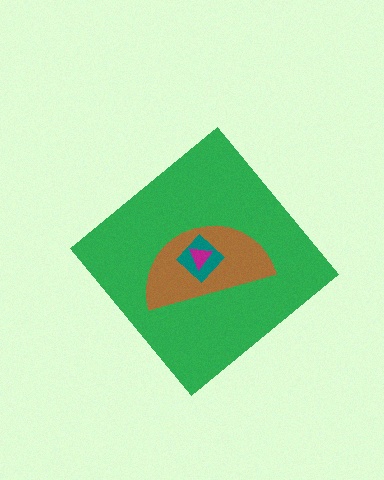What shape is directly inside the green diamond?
The brown semicircle.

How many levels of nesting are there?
4.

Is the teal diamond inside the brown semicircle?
Yes.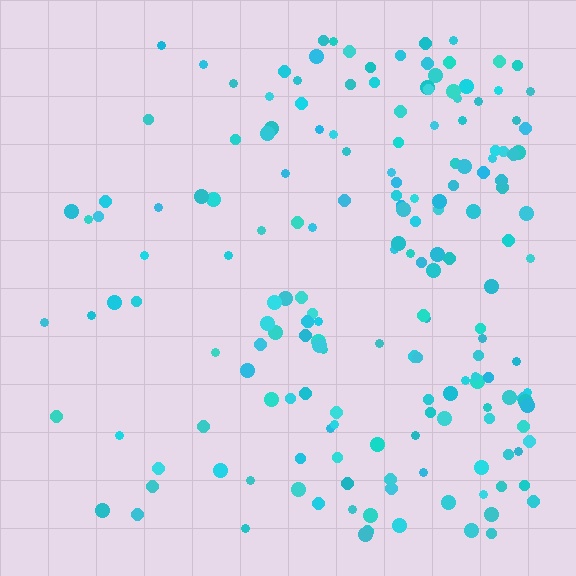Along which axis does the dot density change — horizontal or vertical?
Horizontal.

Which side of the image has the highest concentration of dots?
The right.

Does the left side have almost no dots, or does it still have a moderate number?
Still a moderate number, just noticeably fewer than the right.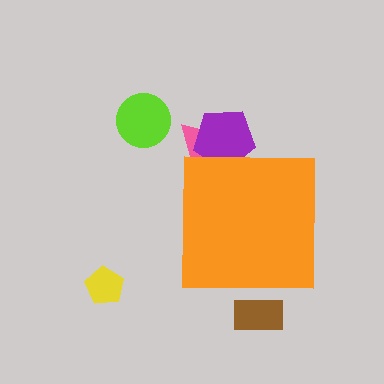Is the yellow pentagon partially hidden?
No, the yellow pentagon is fully visible.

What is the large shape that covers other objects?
An orange square.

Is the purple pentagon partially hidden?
Yes, the purple pentagon is partially hidden behind the orange square.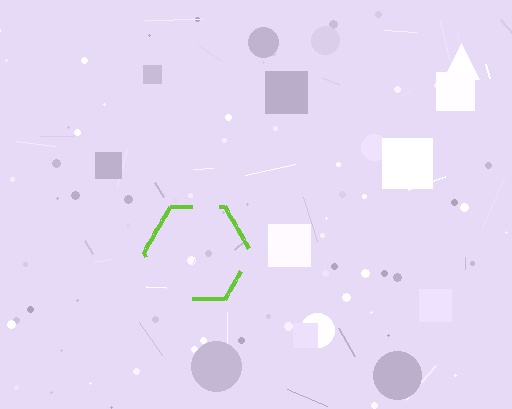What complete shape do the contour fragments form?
The contour fragments form a hexagon.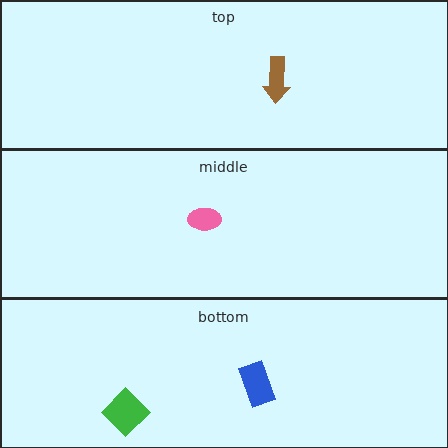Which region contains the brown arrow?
The top region.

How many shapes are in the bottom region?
2.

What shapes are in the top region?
The brown arrow.